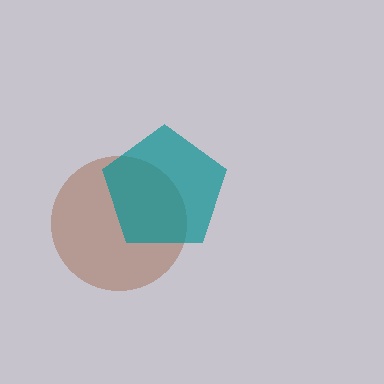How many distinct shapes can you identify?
There are 2 distinct shapes: a brown circle, a teal pentagon.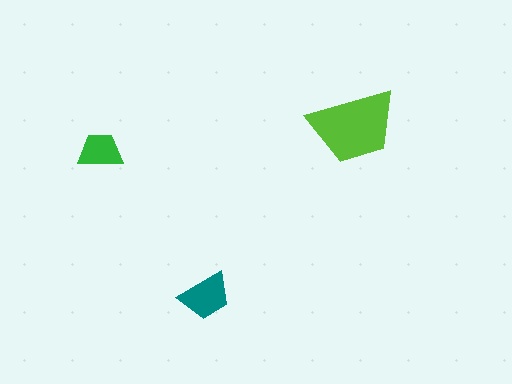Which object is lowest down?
The teal trapezoid is bottommost.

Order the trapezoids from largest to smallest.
the lime one, the teal one, the green one.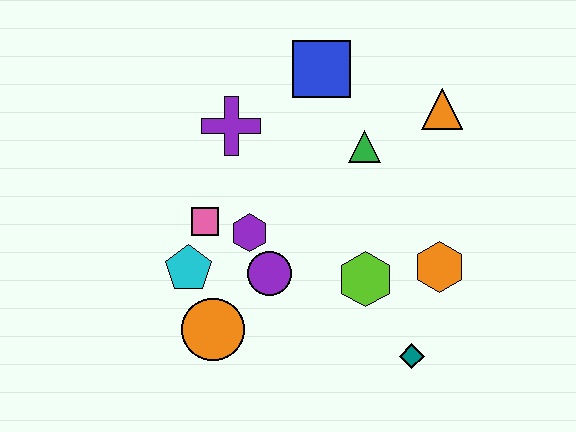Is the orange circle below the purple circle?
Yes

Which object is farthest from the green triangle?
The orange circle is farthest from the green triangle.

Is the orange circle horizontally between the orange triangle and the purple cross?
No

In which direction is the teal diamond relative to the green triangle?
The teal diamond is below the green triangle.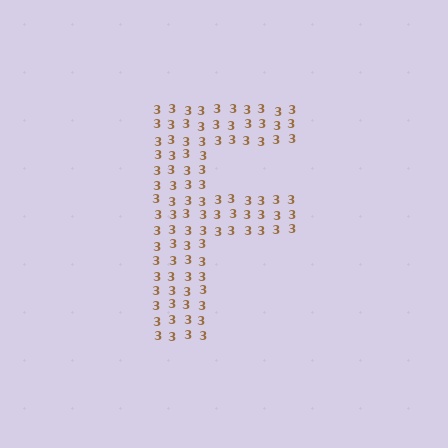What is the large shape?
The large shape is the letter F.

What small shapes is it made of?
It is made of small digit 3's.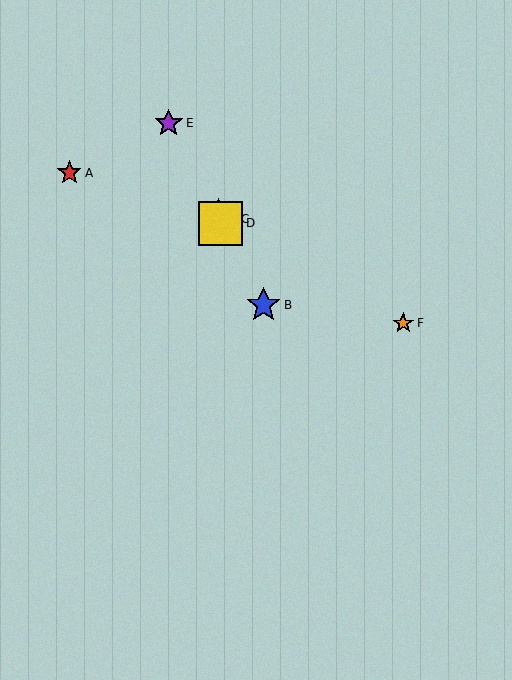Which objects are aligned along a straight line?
Objects B, C, D, E are aligned along a straight line.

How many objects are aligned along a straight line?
4 objects (B, C, D, E) are aligned along a straight line.